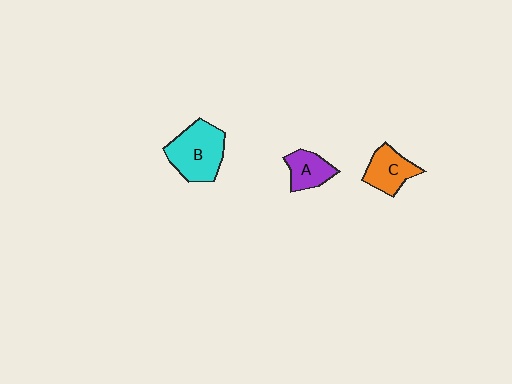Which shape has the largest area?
Shape B (cyan).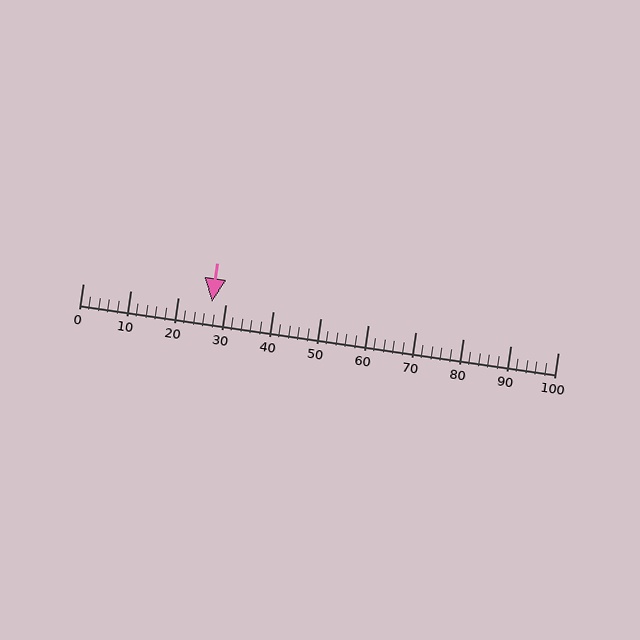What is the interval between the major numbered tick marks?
The major tick marks are spaced 10 units apart.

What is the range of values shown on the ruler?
The ruler shows values from 0 to 100.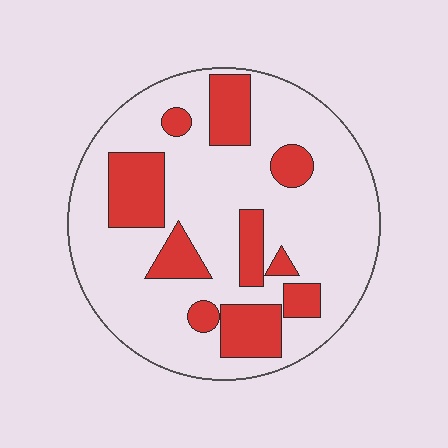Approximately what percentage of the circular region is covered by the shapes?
Approximately 25%.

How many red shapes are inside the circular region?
10.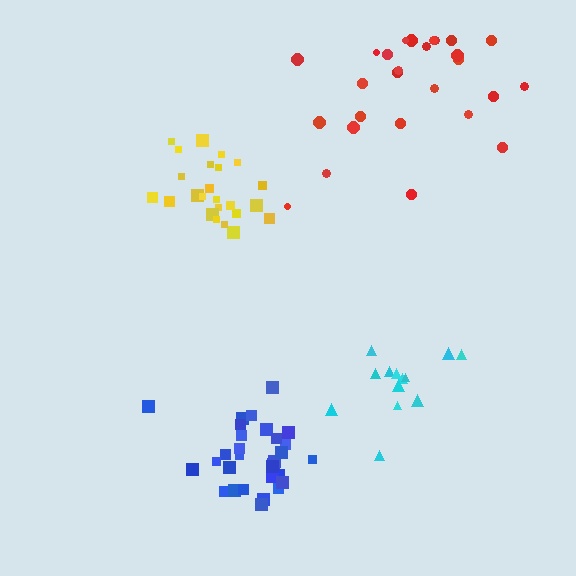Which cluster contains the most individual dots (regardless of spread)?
Blue (30).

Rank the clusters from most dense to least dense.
yellow, blue, cyan, red.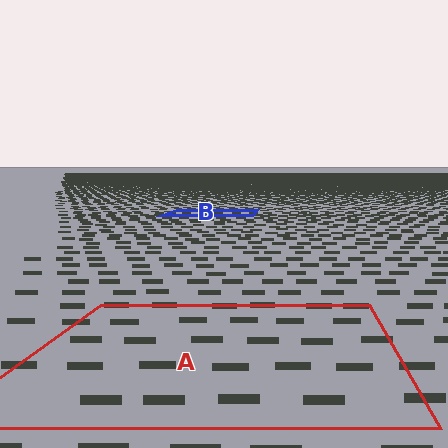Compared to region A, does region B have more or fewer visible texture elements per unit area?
Region B has more texture elements per unit area — they are packed more densely because it is farther away.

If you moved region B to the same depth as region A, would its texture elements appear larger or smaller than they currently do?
They would appear larger. At a closer depth, the same texture elements are projected at a bigger on-screen size.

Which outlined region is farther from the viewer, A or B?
Region B is farther from the viewer — the texture elements inside it appear smaller and more densely packed.